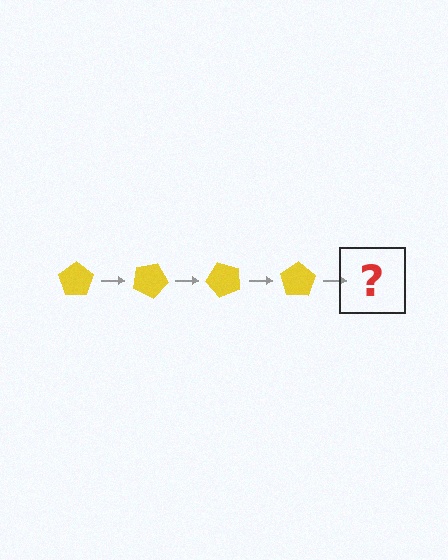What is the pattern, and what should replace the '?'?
The pattern is that the pentagon rotates 25 degrees each step. The '?' should be a yellow pentagon rotated 100 degrees.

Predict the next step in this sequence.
The next step is a yellow pentagon rotated 100 degrees.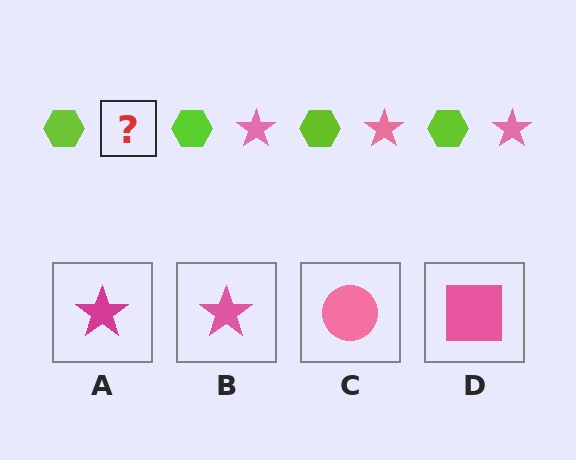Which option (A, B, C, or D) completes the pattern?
B.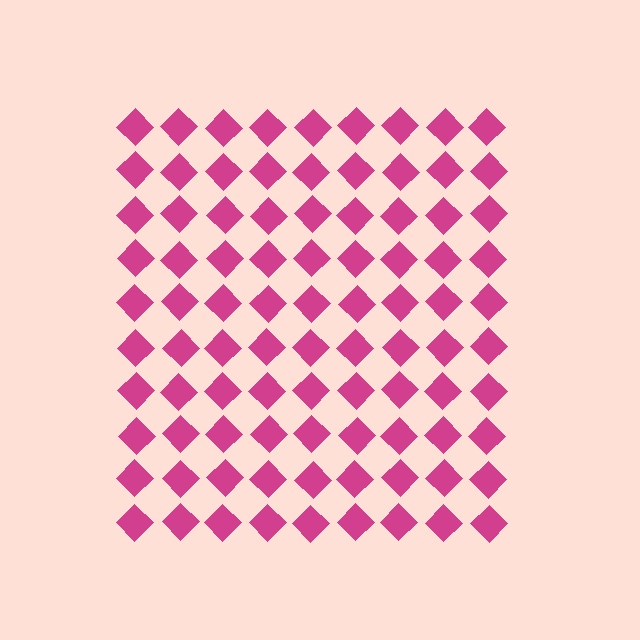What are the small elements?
The small elements are diamonds.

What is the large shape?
The large shape is a square.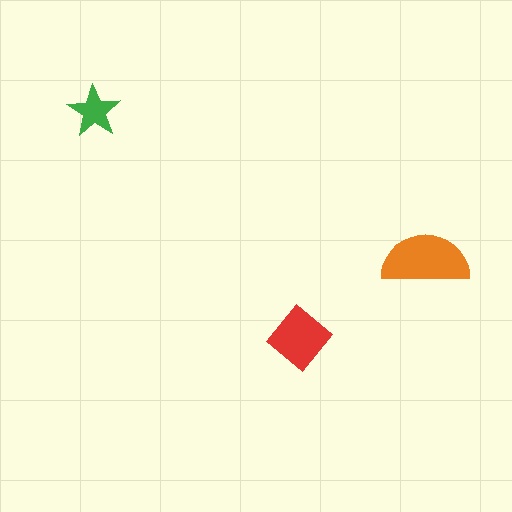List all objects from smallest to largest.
The green star, the red diamond, the orange semicircle.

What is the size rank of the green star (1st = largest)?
3rd.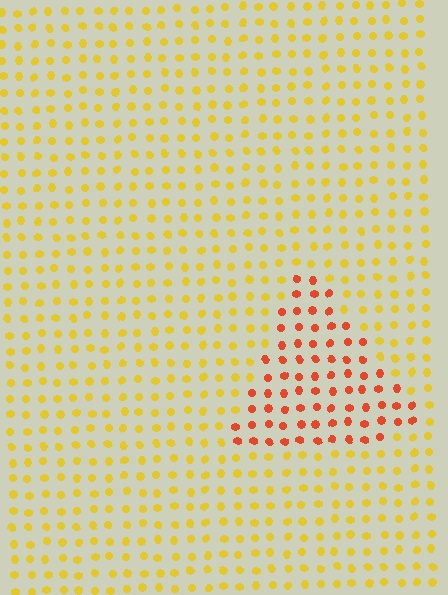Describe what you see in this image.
The image is filled with small yellow elements in a uniform arrangement. A triangle-shaped region is visible where the elements are tinted to a slightly different hue, forming a subtle color boundary.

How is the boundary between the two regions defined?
The boundary is defined purely by a slight shift in hue (about 42 degrees). Spacing, size, and orientation are identical on both sides.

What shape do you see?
I see a triangle.